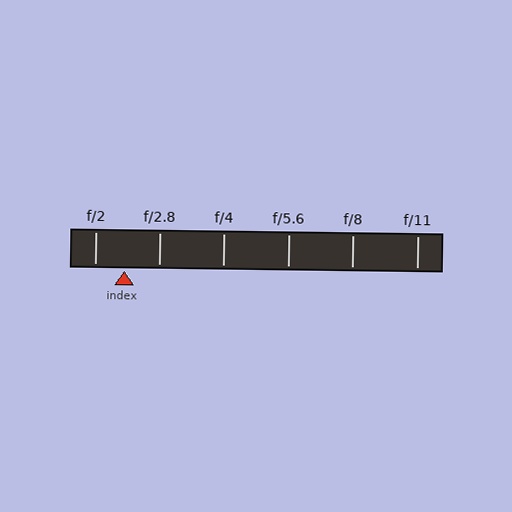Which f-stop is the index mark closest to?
The index mark is closest to f/2.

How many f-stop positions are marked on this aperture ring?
There are 6 f-stop positions marked.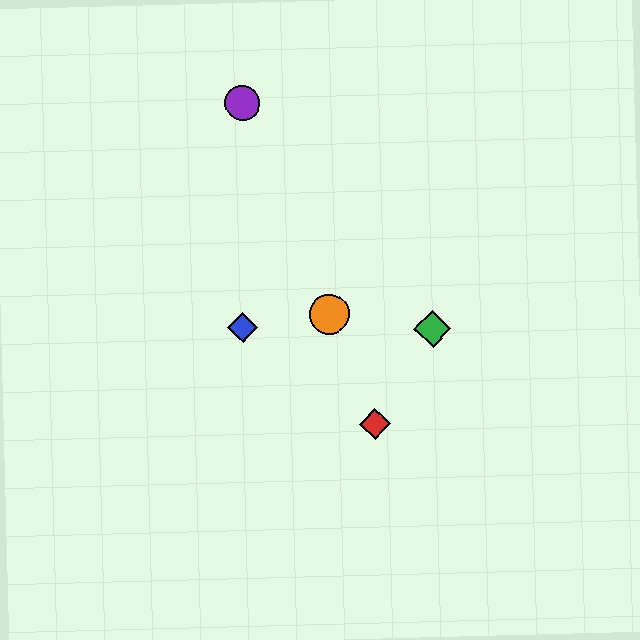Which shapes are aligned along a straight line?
The red diamond, the yellow diamond, the purple circle, the orange circle are aligned along a straight line.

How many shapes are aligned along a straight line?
4 shapes (the red diamond, the yellow diamond, the purple circle, the orange circle) are aligned along a straight line.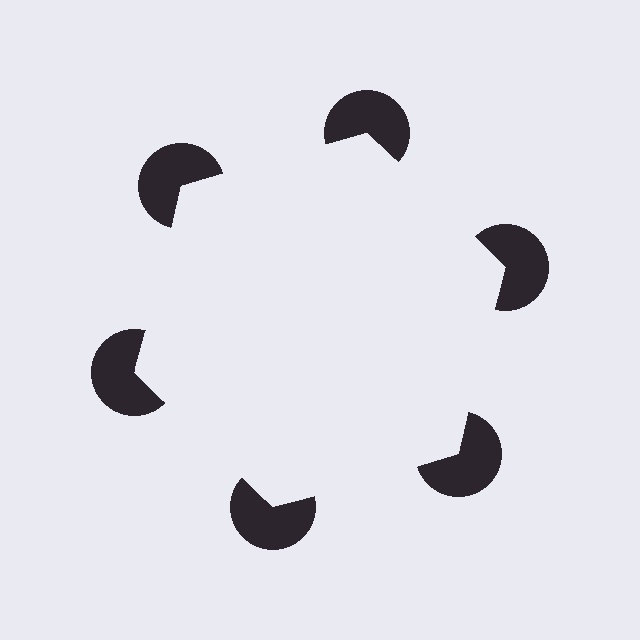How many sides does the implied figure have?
6 sides.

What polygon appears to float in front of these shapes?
An illusory hexagon — its edges are inferred from the aligned wedge cuts in the pac-man discs, not physically drawn.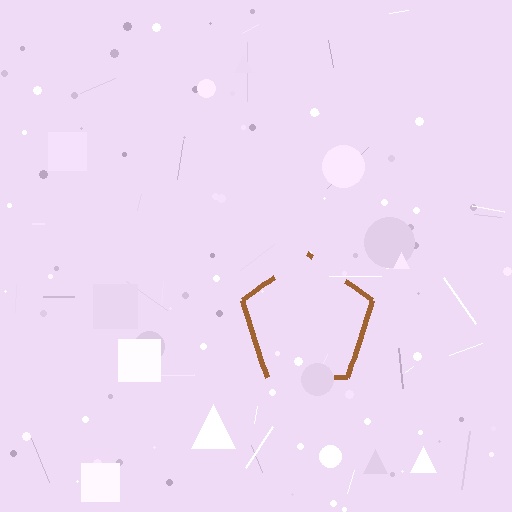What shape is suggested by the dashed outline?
The dashed outline suggests a pentagon.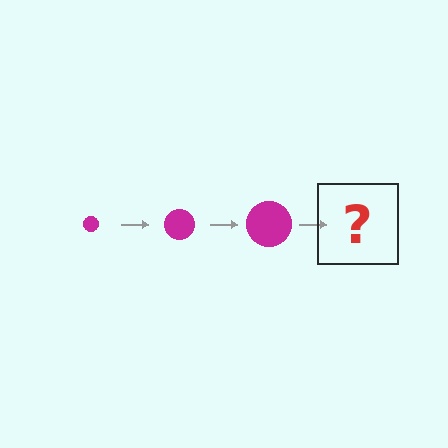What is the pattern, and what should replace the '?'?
The pattern is that the circle gets progressively larger each step. The '?' should be a magenta circle, larger than the previous one.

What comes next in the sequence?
The next element should be a magenta circle, larger than the previous one.